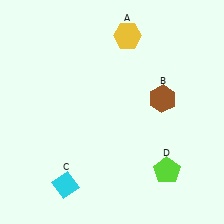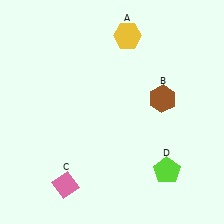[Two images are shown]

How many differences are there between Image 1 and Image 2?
There is 1 difference between the two images.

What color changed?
The diamond (C) changed from cyan in Image 1 to pink in Image 2.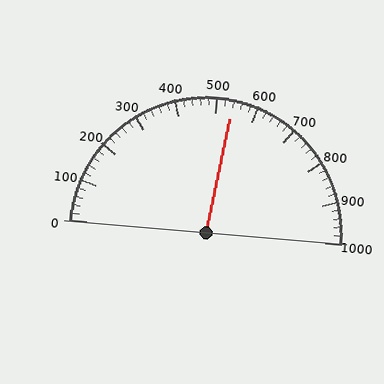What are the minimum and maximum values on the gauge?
The gauge ranges from 0 to 1000.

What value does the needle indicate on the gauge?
The needle indicates approximately 540.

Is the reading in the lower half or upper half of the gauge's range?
The reading is in the upper half of the range (0 to 1000).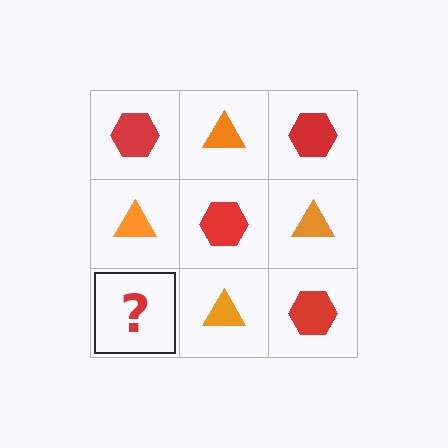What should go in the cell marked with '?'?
The missing cell should contain a red hexagon.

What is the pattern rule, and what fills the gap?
The rule is that it alternates red hexagon and orange triangle in a checkerboard pattern. The gap should be filled with a red hexagon.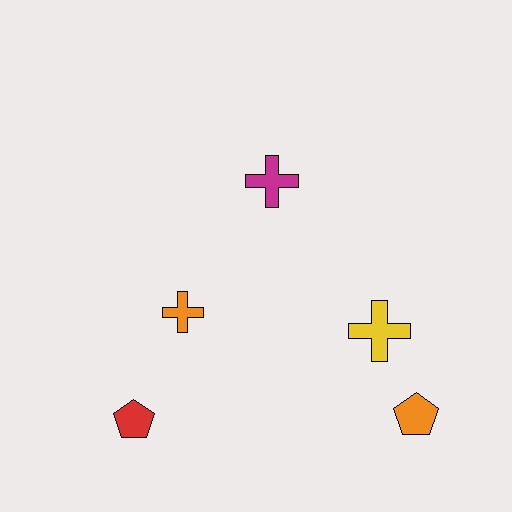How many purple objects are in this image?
There are no purple objects.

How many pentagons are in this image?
There are 2 pentagons.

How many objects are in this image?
There are 5 objects.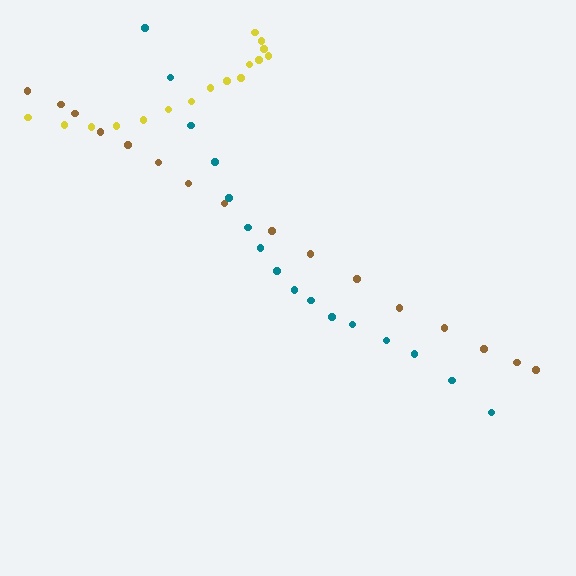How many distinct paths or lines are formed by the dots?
There are 3 distinct paths.